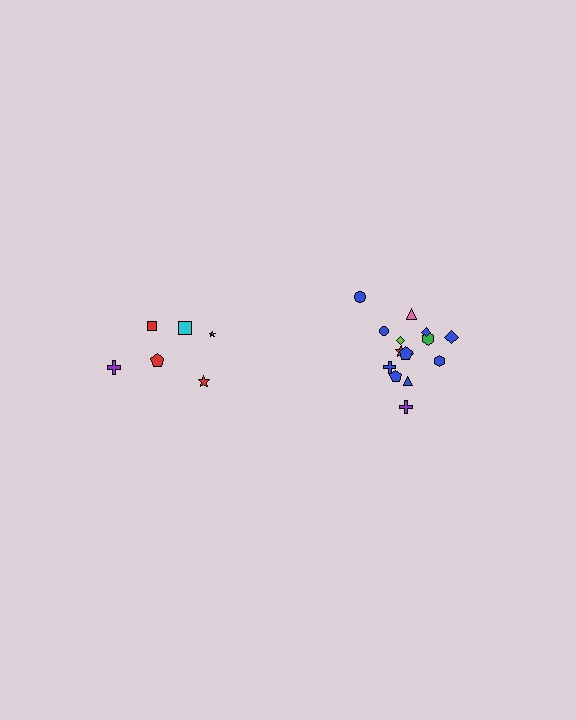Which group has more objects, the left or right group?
The right group.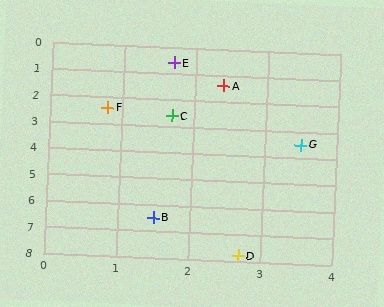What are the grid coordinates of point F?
Point F is at approximately (0.8, 2.4).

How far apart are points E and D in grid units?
Points E and D are about 7.3 grid units apart.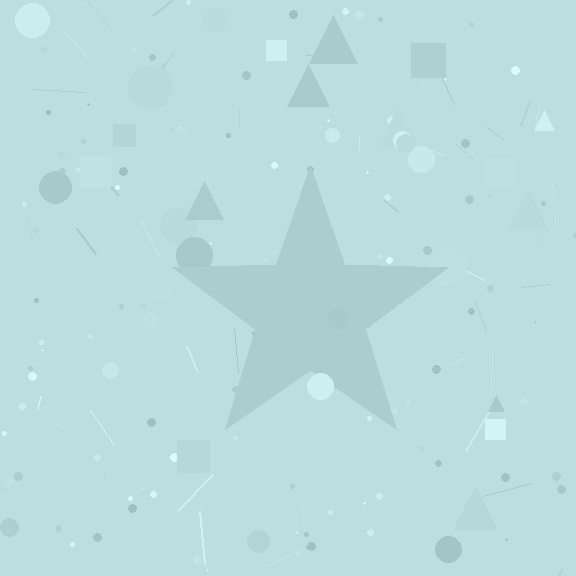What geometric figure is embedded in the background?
A star is embedded in the background.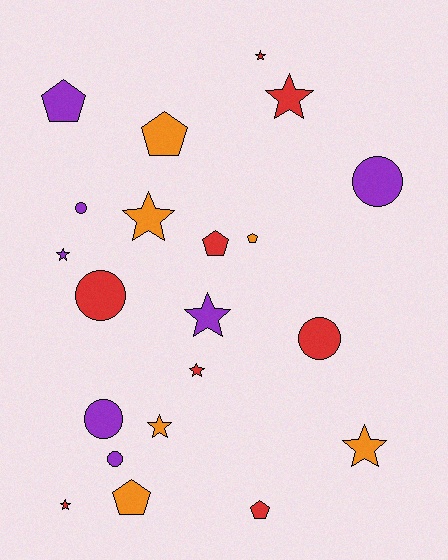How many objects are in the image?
There are 21 objects.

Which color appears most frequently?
Red, with 8 objects.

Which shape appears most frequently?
Star, with 9 objects.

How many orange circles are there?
There are no orange circles.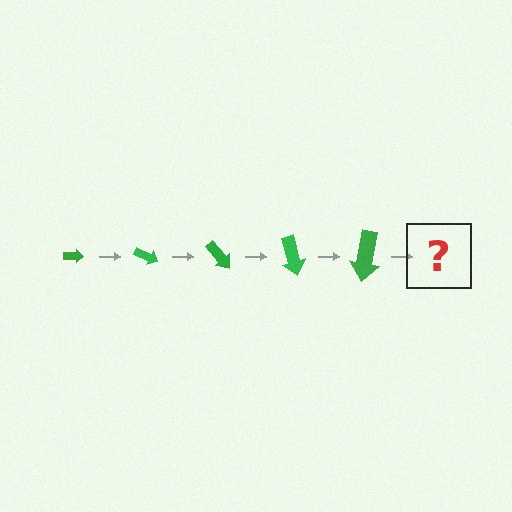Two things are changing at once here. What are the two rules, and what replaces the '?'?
The two rules are that the arrow grows larger each step and it rotates 25 degrees each step. The '?' should be an arrow, larger than the previous one and rotated 125 degrees from the start.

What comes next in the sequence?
The next element should be an arrow, larger than the previous one and rotated 125 degrees from the start.